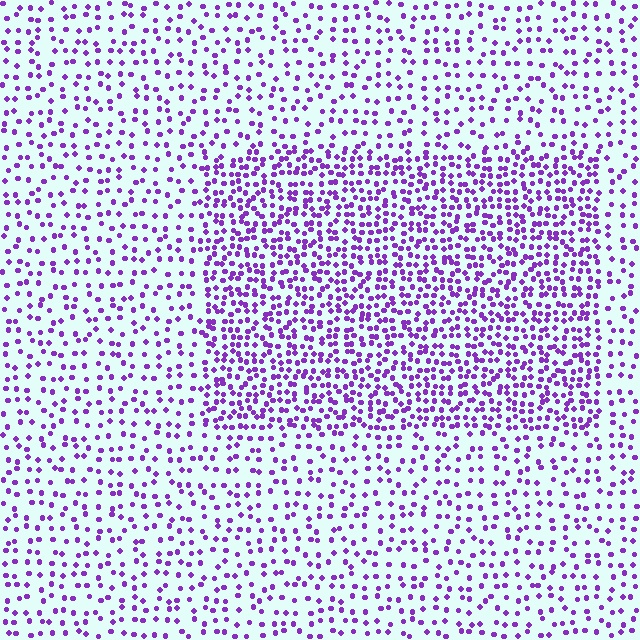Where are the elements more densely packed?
The elements are more densely packed inside the rectangle boundary.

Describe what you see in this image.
The image contains small purple elements arranged at two different densities. A rectangle-shaped region is visible where the elements are more densely packed than the surrounding area.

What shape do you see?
I see a rectangle.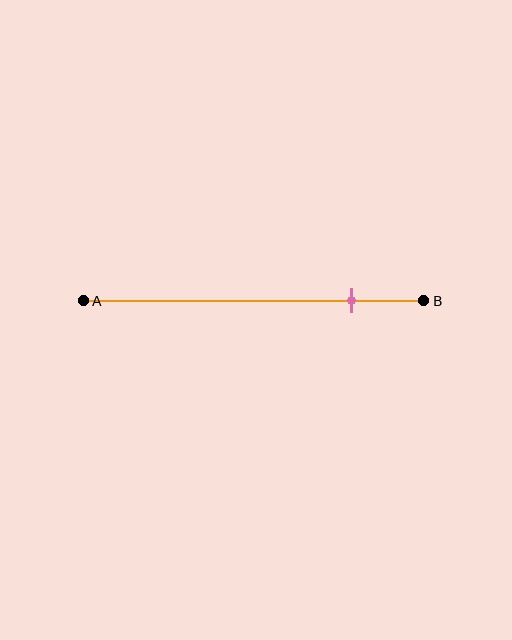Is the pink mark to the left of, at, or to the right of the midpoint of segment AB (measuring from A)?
The pink mark is to the right of the midpoint of segment AB.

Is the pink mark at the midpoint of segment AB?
No, the mark is at about 80% from A, not at the 50% midpoint.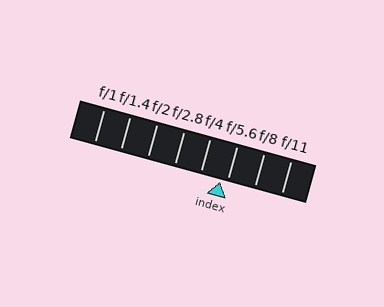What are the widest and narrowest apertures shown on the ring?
The widest aperture shown is f/1 and the narrowest is f/11.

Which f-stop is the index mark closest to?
The index mark is closest to f/5.6.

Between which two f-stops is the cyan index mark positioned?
The index mark is between f/4 and f/5.6.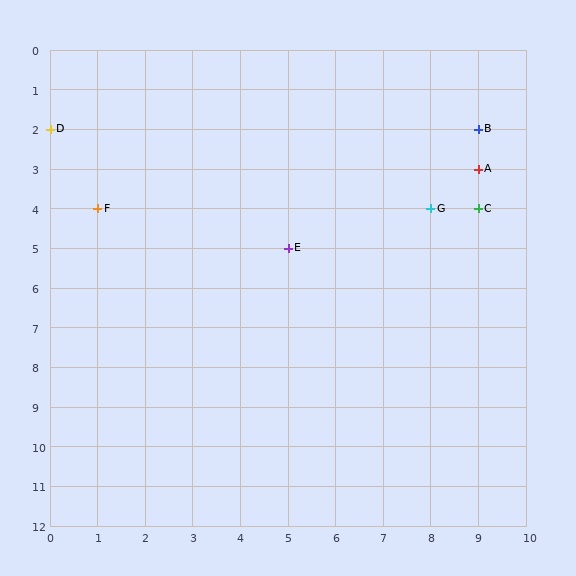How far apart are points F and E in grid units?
Points F and E are 4 columns and 1 row apart (about 4.1 grid units diagonally).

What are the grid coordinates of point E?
Point E is at grid coordinates (5, 5).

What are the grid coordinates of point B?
Point B is at grid coordinates (9, 2).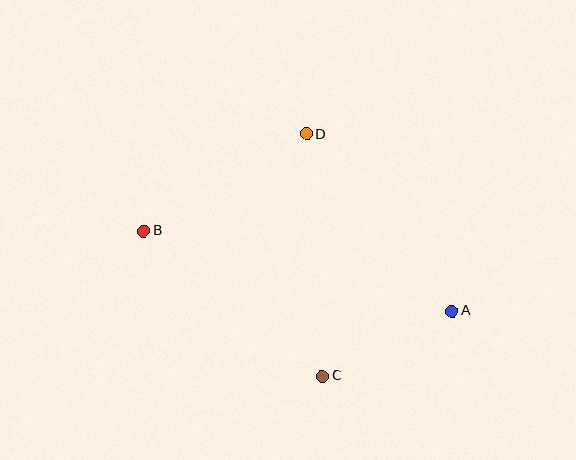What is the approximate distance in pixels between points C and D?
The distance between C and D is approximately 243 pixels.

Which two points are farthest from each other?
Points A and B are farthest from each other.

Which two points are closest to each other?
Points A and C are closest to each other.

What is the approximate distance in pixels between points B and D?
The distance between B and D is approximately 190 pixels.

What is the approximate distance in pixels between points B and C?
The distance between B and C is approximately 230 pixels.